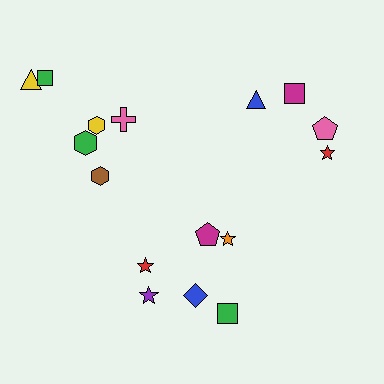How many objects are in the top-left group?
There are 6 objects.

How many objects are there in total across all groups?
There are 16 objects.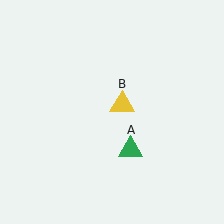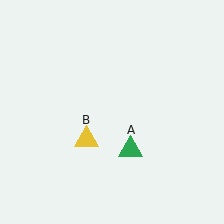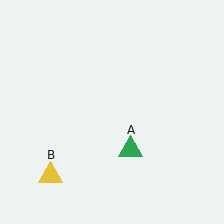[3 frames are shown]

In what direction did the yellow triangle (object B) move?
The yellow triangle (object B) moved down and to the left.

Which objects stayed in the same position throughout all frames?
Green triangle (object A) remained stationary.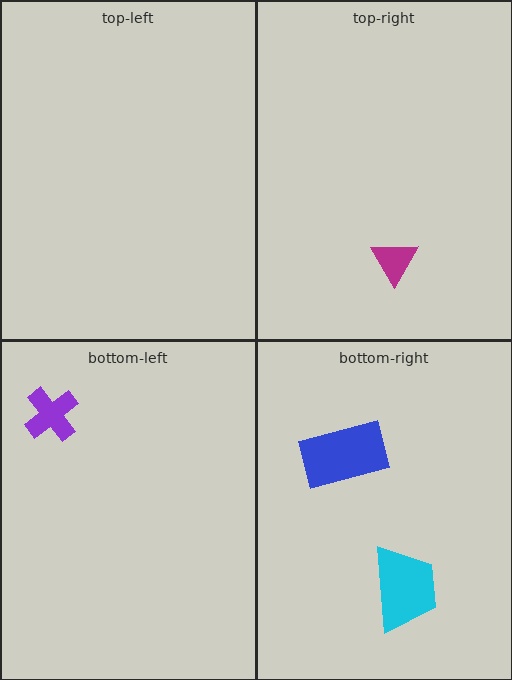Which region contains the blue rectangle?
The bottom-right region.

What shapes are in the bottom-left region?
The purple cross.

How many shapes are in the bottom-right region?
2.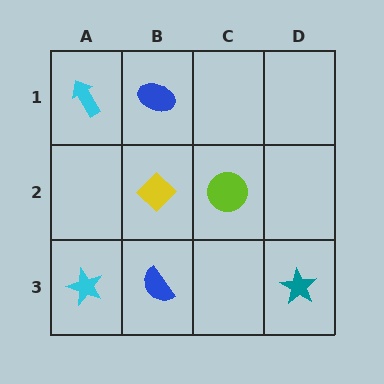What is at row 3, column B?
A blue semicircle.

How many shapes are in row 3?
3 shapes.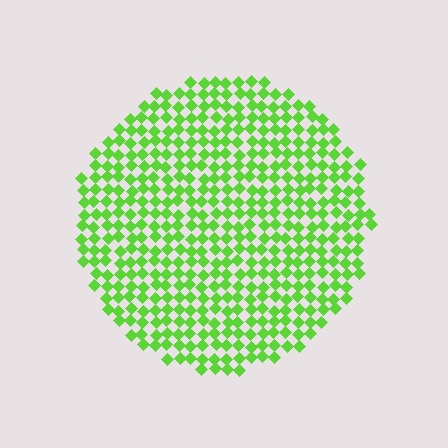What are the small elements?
The small elements are diamonds.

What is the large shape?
The large shape is a circle.